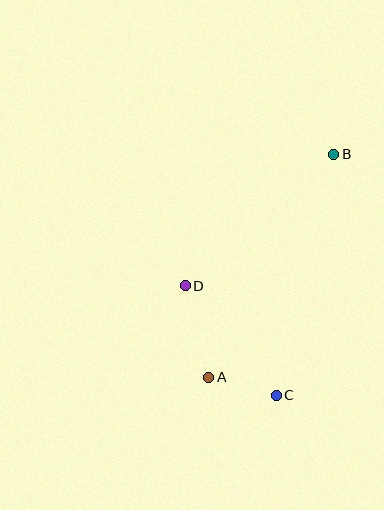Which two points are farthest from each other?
Points A and B are farthest from each other.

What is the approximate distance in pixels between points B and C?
The distance between B and C is approximately 247 pixels.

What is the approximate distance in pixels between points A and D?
The distance between A and D is approximately 94 pixels.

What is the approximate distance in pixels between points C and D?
The distance between C and D is approximately 142 pixels.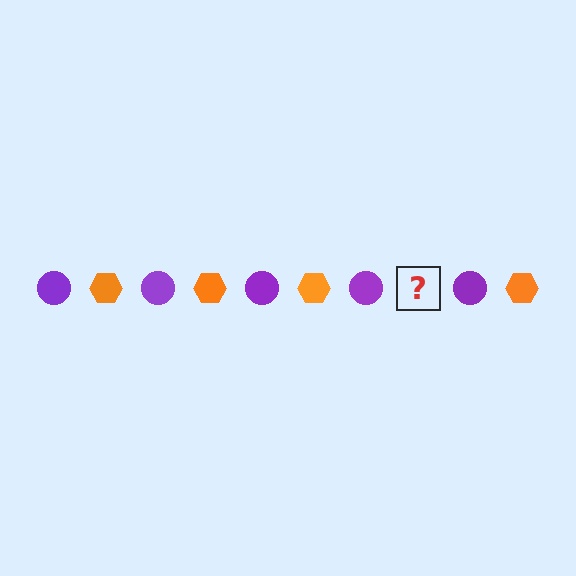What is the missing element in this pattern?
The missing element is an orange hexagon.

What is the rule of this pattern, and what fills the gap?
The rule is that the pattern alternates between purple circle and orange hexagon. The gap should be filled with an orange hexagon.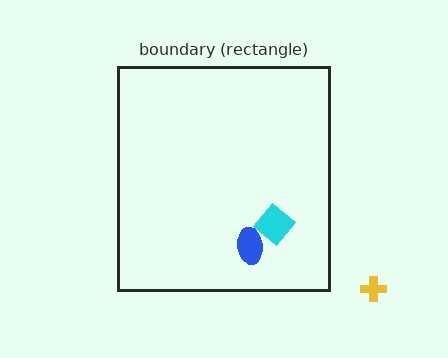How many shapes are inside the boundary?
2 inside, 1 outside.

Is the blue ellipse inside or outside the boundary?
Inside.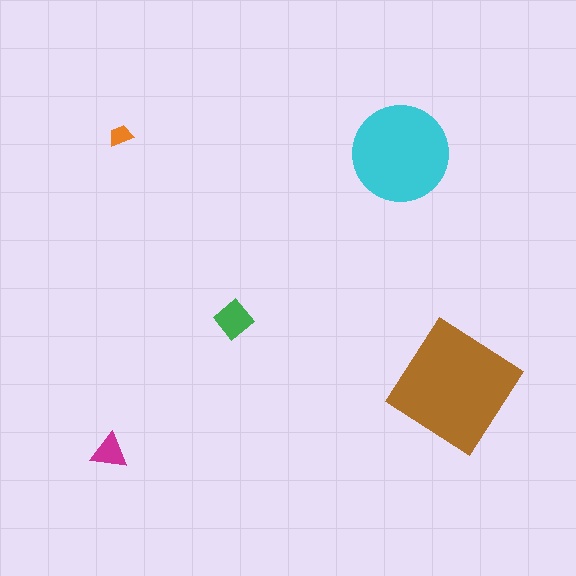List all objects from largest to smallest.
The brown diamond, the cyan circle, the green diamond, the magenta triangle, the orange trapezoid.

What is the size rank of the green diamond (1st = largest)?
3rd.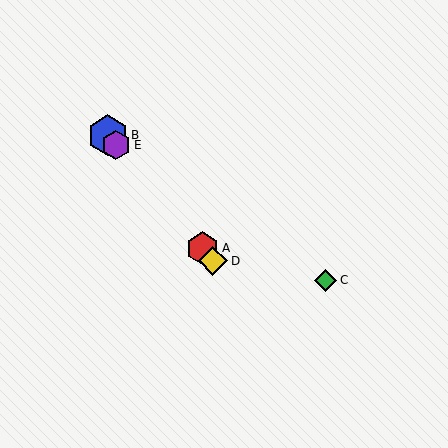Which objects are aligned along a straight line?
Objects A, B, D, E are aligned along a straight line.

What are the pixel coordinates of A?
Object A is at (203, 248).